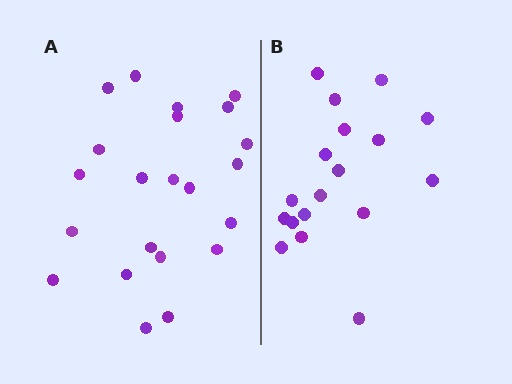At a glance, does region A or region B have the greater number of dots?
Region A (the left region) has more dots.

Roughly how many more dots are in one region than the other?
Region A has about 4 more dots than region B.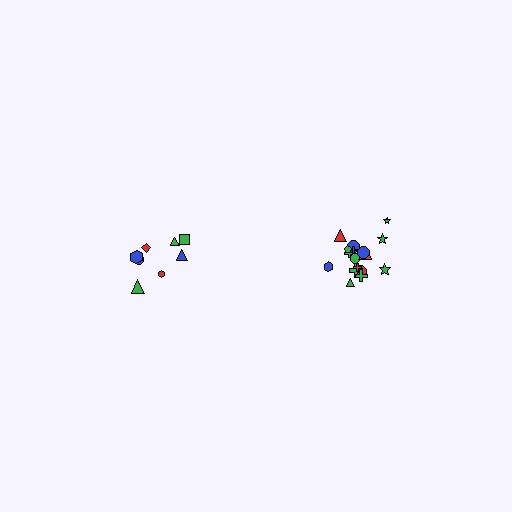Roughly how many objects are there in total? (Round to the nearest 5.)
Roughly 25 objects in total.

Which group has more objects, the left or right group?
The right group.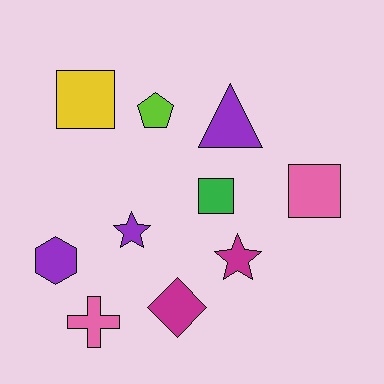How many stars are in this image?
There are 2 stars.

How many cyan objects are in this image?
There are no cyan objects.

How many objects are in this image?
There are 10 objects.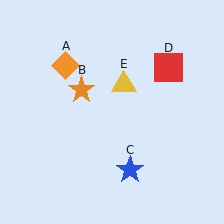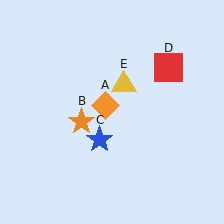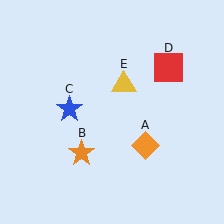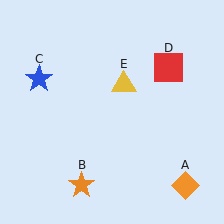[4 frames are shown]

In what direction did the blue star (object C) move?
The blue star (object C) moved up and to the left.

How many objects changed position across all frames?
3 objects changed position: orange diamond (object A), orange star (object B), blue star (object C).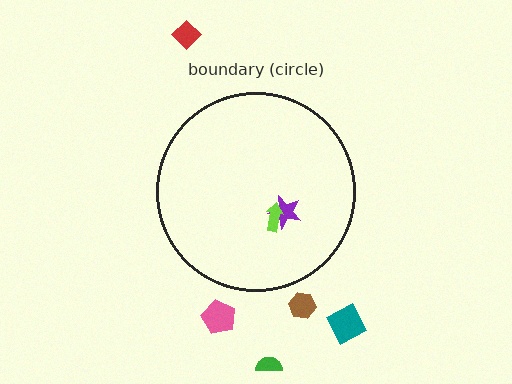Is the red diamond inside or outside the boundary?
Outside.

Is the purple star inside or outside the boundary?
Inside.